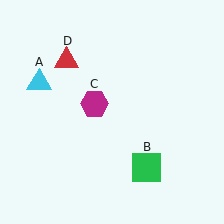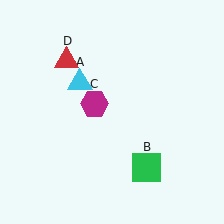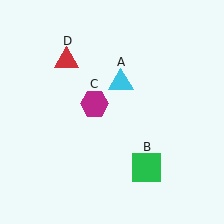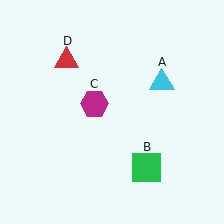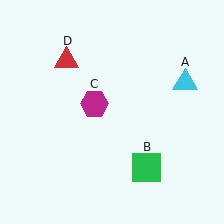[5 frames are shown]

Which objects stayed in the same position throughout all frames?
Green square (object B) and magenta hexagon (object C) and red triangle (object D) remained stationary.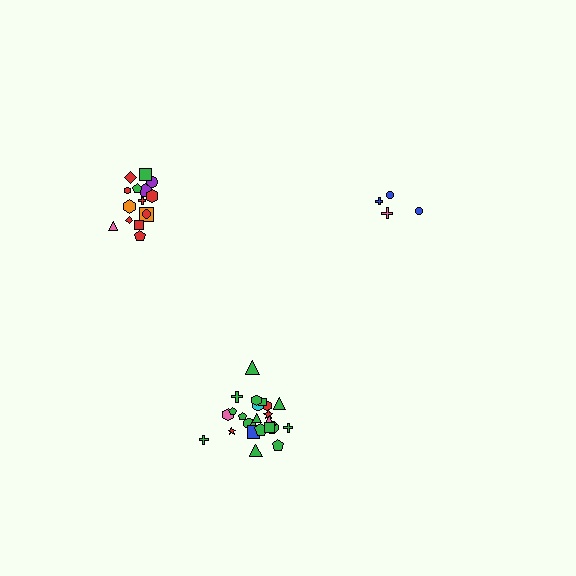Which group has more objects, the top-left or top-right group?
The top-left group.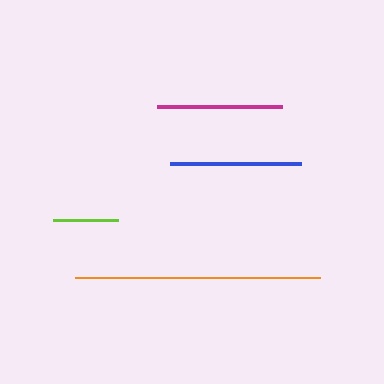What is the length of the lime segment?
The lime segment is approximately 65 pixels long.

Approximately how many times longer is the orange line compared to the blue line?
The orange line is approximately 1.9 times the length of the blue line.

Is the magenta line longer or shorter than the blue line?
The blue line is longer than the magenta line.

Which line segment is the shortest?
The lime line is the shortest at approximately 65 pixels.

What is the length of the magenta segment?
The magenta segment is approximately 124 pixels long.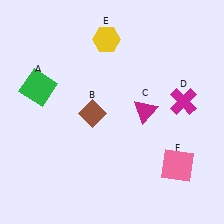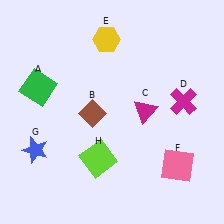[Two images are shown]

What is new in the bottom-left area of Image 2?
A blue star (G) was added in the bottom-left area of Image 2.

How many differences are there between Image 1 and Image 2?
There are 2 differences between the two images.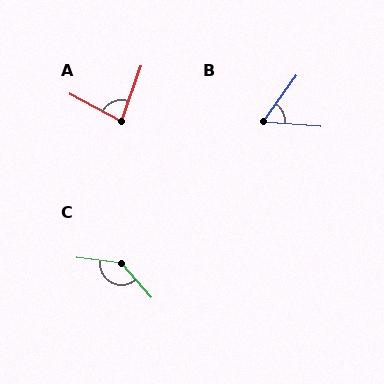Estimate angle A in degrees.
Approximately 82 degrees.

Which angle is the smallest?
B, at approximately 58 degrees.